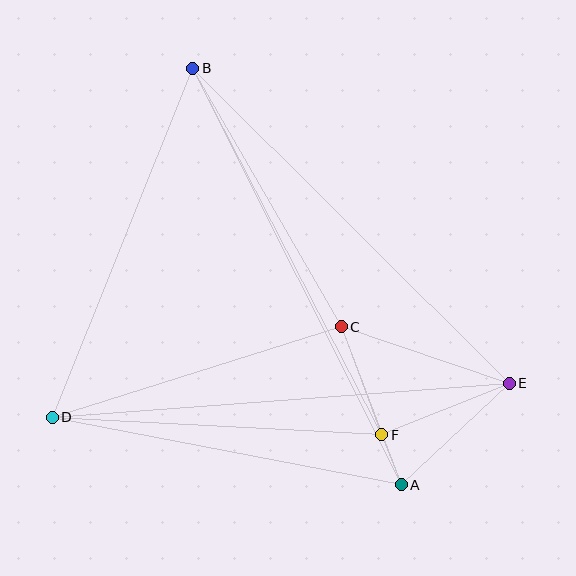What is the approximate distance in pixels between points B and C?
The distance between B and C is approximately 298 pixels.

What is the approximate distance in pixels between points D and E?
The distance between D and E is approximately 459 pixels.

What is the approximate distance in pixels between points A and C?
The distance between A and C is approximately 169 pixels.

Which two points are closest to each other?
Points A and F are closest to each other.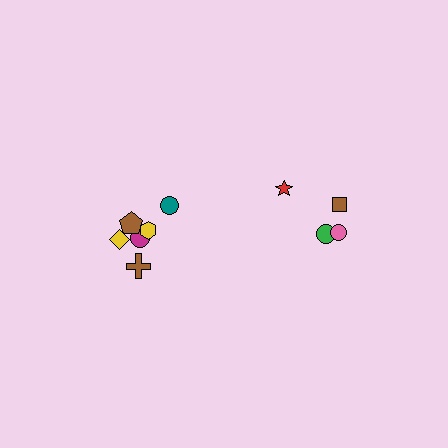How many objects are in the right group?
There are 4 objects.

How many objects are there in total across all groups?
There are 10 objects.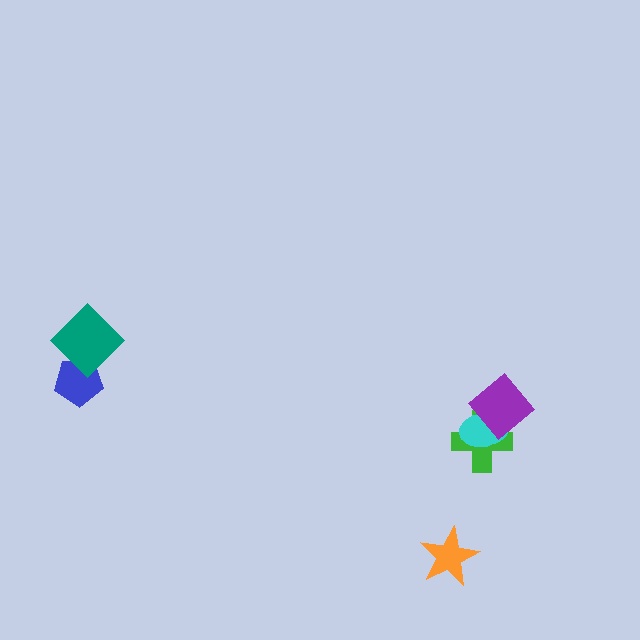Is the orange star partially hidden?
No, no other shape covers it.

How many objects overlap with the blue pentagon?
1 object overlaps with the blue pentagon.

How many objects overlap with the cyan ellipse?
2 objects overlap with the cyan ellipse.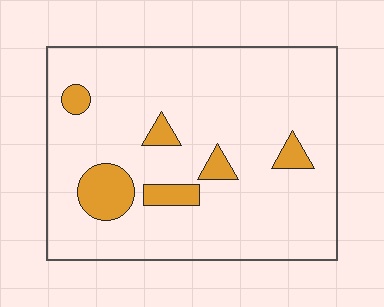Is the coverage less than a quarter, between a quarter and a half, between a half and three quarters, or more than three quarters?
Less than a quarter.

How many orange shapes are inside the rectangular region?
6.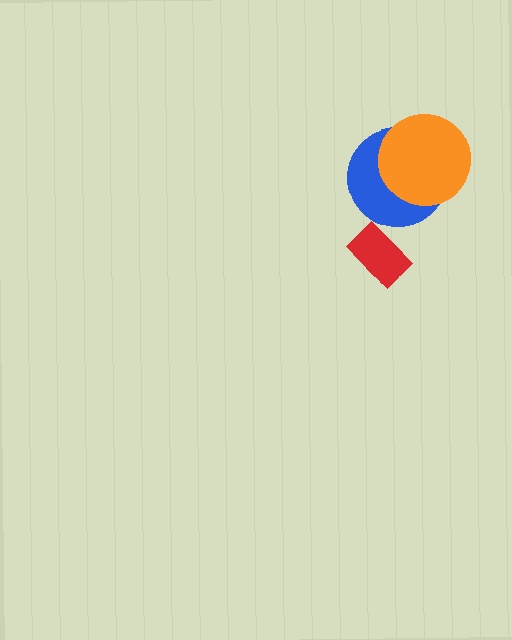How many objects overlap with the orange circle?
1 object overlaps with the orange circle.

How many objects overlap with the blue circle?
1 object overlaps with the blue circle.